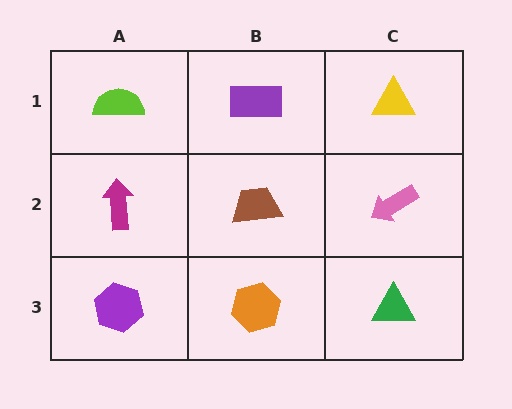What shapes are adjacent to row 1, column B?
A brown trapezoid (row 2, column B), a lime semicircle (row 1, column A), a yellow triangle (row 1, column C).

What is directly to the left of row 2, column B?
A magenta arrow.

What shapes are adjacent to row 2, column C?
A yellow triangle (row 1, column C), a green triangle (row 3, column C), a brown trapezoid (row 2, column B).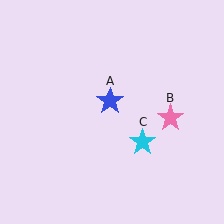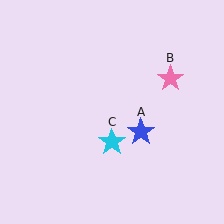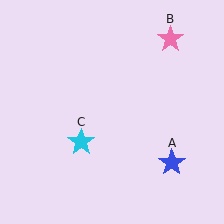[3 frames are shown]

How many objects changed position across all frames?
3 objects changed position: blue star (object A), pink star (object B), cyan star (object C).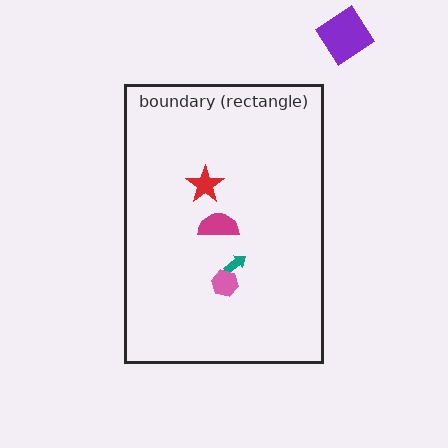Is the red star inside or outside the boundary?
Inside.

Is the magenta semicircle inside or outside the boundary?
Inside.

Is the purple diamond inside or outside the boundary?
Outside.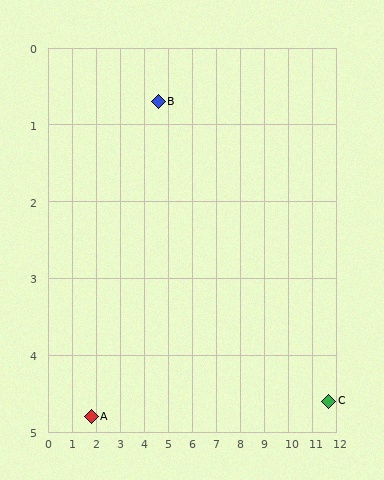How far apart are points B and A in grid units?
Points B and A are about 5.0 grid units apart.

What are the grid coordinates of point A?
Point A is at approximately (1.8, 4.8).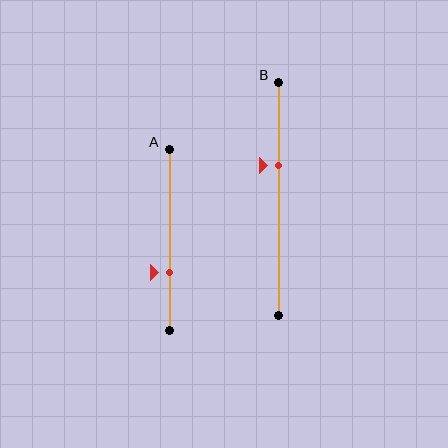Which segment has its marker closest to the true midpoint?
Segment B has its marker closest to the true midpoint.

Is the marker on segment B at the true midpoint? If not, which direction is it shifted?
No, the marker on segment B is shifted upward by about 14% of the segment length.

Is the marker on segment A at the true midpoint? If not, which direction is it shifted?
No, the marker on segment A is shifted downward by about 18% of the segment length.